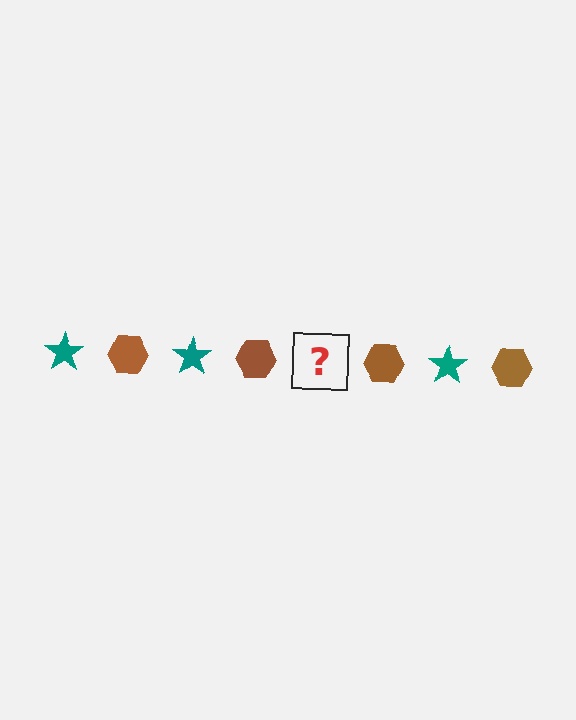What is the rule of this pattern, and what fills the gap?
The rule is that the pattern alternates between teal star and brown hexagon. The gap should be filled with a teal star.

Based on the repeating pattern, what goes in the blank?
The blank should be a teal star.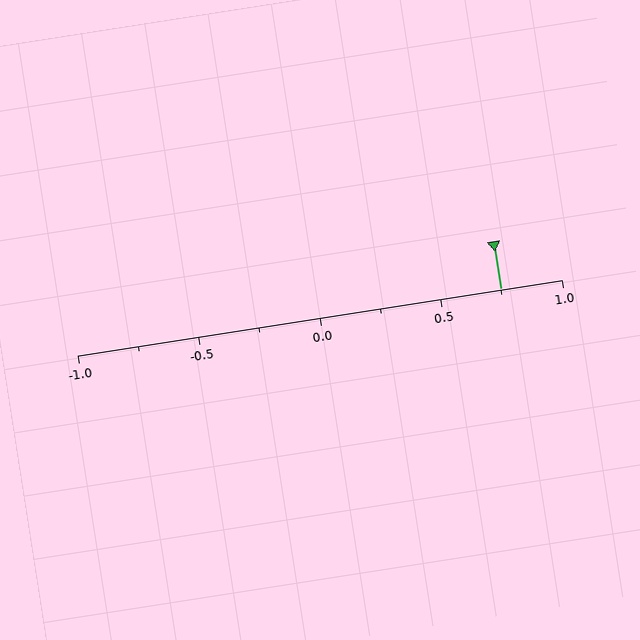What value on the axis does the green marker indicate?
The marker indicates approximately 0.75.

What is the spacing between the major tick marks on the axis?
The major ticks are spaced 0.5 apart.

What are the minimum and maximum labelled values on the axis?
The axis runs from -1.0 to 1.0.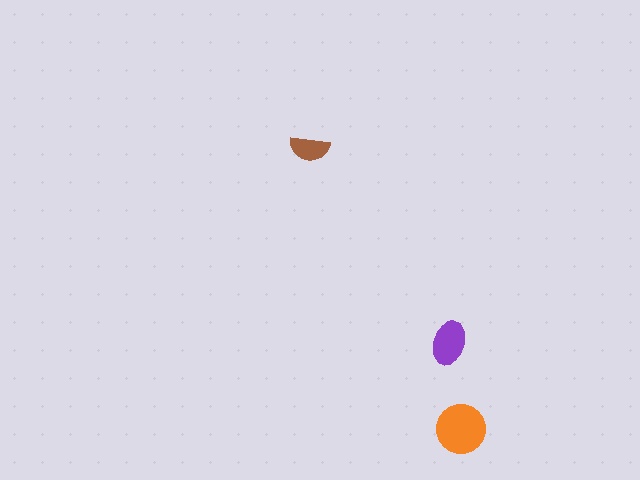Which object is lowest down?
The orange circle is bottommost.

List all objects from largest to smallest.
The orange circle, the purple ellipse, the brown semicircle.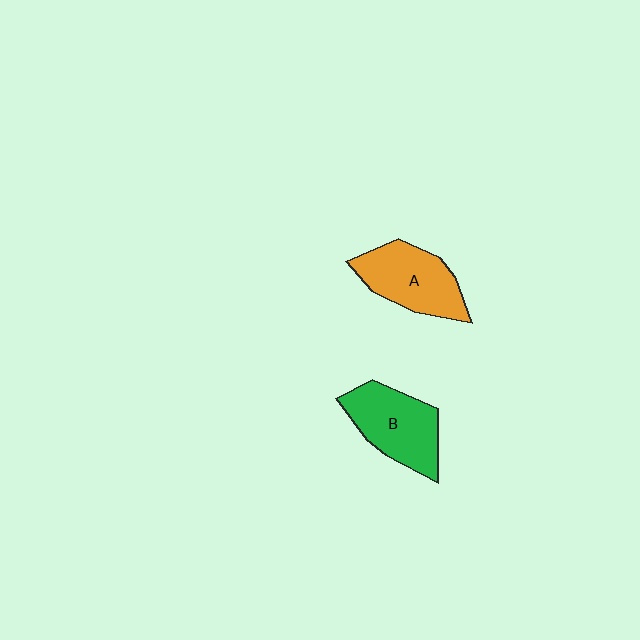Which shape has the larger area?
Shape B (green).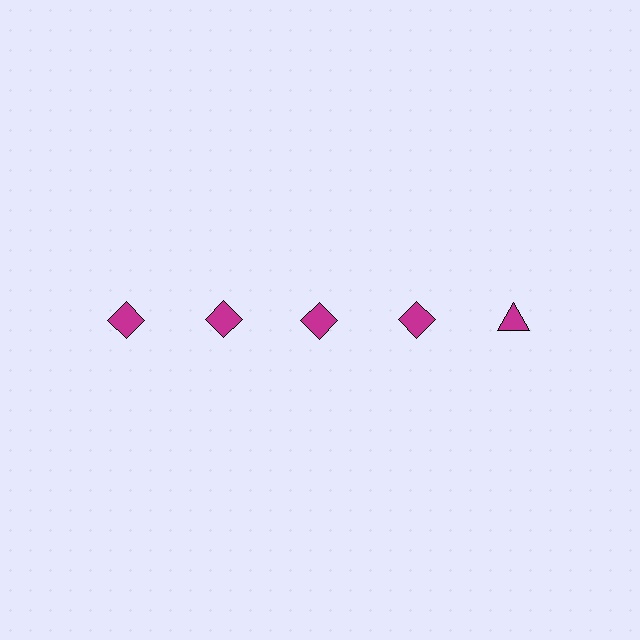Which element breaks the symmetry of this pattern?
The magenta triangle in the top row, rightmost column breaks the symmetry. All other shapes are magenta diamonds.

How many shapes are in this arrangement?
There are 5 shapes arranged in a grid pattern.